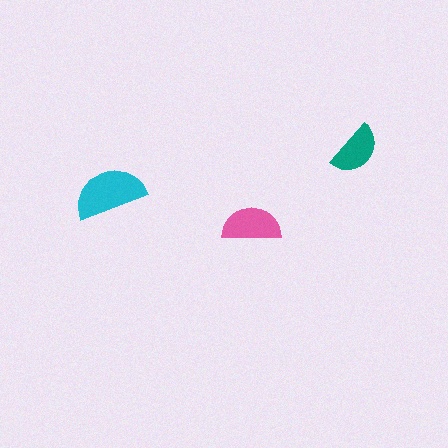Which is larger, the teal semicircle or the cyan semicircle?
The cyan one.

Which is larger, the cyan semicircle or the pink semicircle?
The cyan one.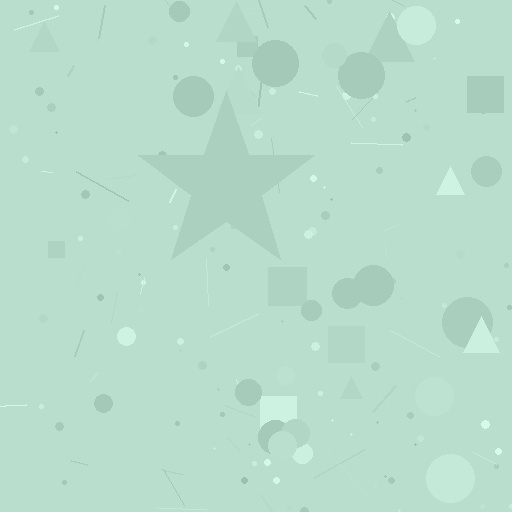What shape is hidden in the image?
A star is hidden in the image.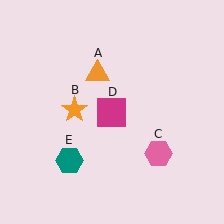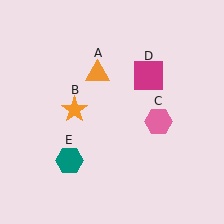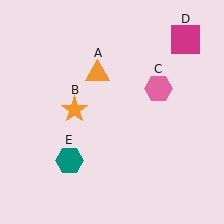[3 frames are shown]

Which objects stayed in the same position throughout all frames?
Orange triangle (object A) and orange star (object B) and teal hexagon (object E) remained stationary.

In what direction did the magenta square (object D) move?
The magenta square (object D) moved up and to the right.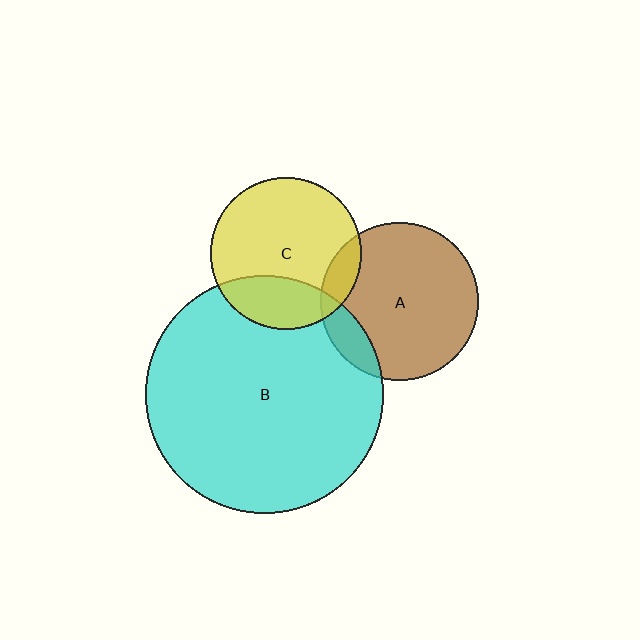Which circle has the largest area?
Circle B (cyan).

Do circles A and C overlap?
Yes.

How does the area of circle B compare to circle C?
Approximately 2.5 times.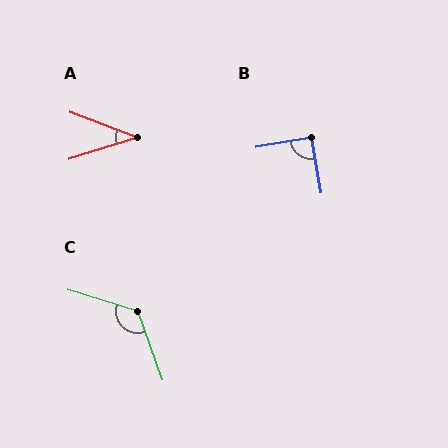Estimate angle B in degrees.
Approximately 90 degrees.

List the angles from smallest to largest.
A (38°), B (90°), C (128°).